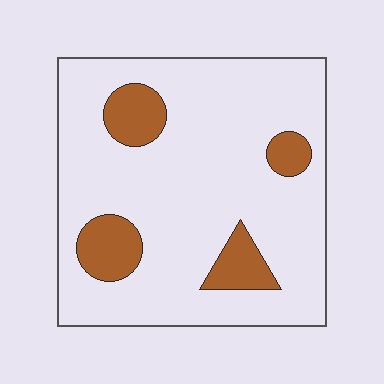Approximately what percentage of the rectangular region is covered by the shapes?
Approximately 15%.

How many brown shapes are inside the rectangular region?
4.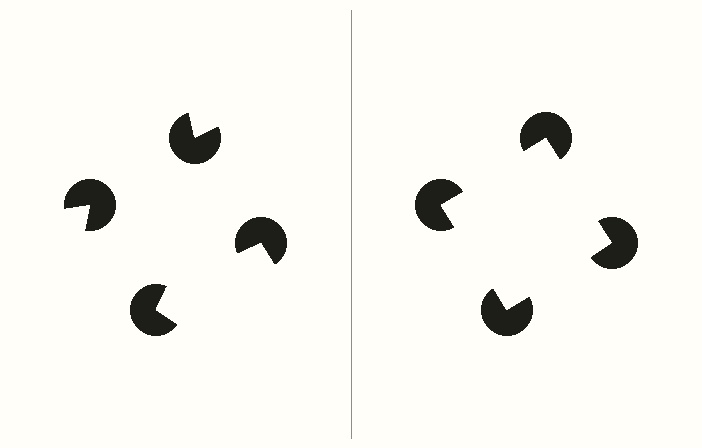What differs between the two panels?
The pac-man discs are positioned identically on both sides; only the wedge orientations differ. On the right they align to a square; on the left they are misaligned.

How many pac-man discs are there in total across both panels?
8 — 4 on each side.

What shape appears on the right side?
An illusory square.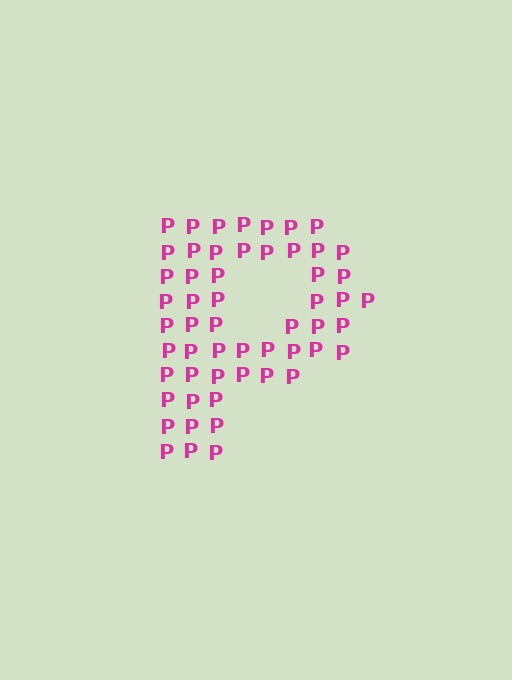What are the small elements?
The small elements are letter P's.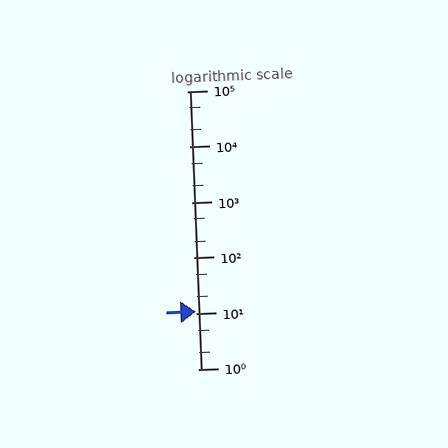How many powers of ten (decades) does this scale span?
The scale spans 5 decades, from 1 to 100000.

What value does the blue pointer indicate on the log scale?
The pointer indicates approximately 11.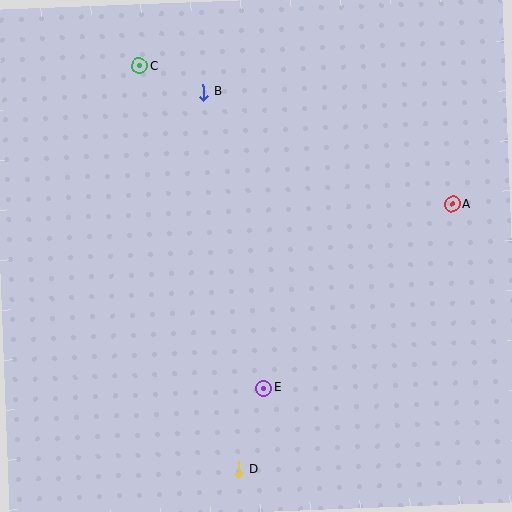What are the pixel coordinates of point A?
Point A is at (453, 204).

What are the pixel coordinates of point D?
Point D is at (239, 470).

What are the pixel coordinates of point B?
Point B is at (204, 92).